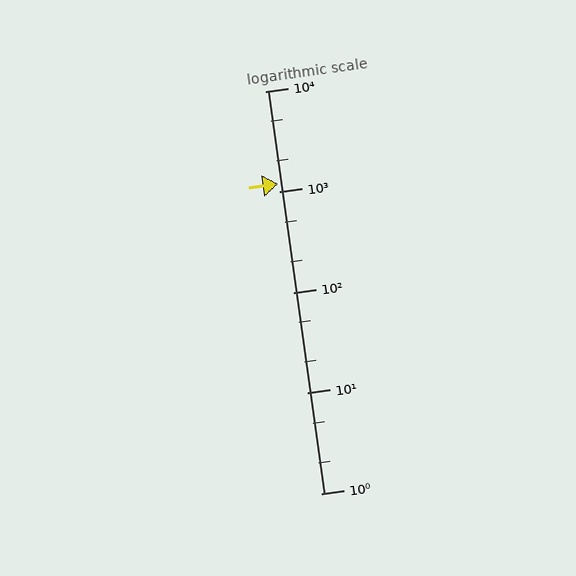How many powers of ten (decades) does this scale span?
The scale spans 4 decades, from 1 to 10000.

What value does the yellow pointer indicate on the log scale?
The pointer indicates approximately 1200.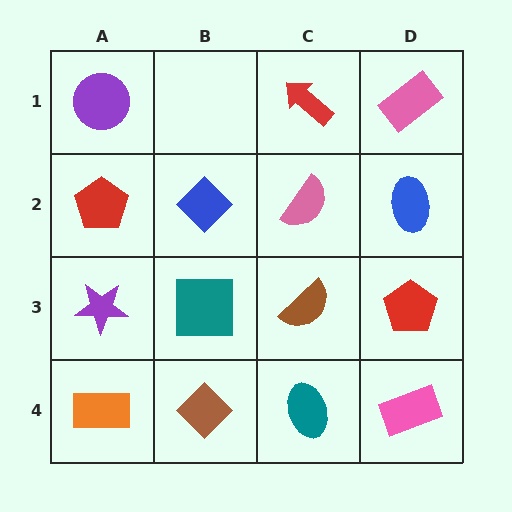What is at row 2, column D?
A blue ellipse.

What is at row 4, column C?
A teal ellipse.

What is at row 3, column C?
A brown semicircle.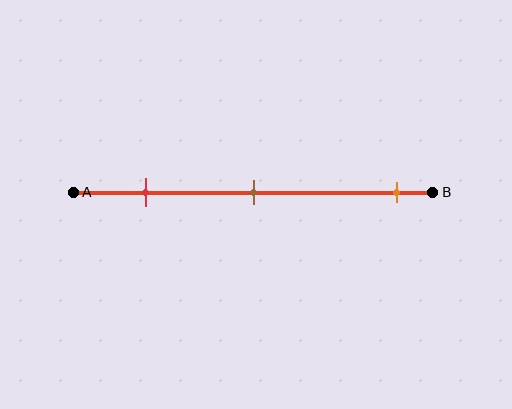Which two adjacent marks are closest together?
The red and brown marks are the closest adjacent pair.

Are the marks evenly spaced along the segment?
No, the marks are not evenly spaced.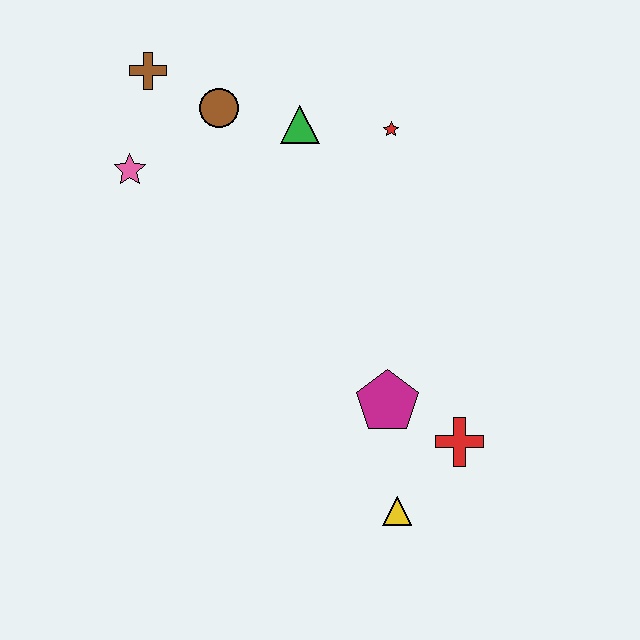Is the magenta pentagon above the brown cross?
No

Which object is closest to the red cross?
The magenta pentagon is closest to the red cross.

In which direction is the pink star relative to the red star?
The pink star is to the left of the red star.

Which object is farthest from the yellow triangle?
The brown cross is farthest from the yellow triangle.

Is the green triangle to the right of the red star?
No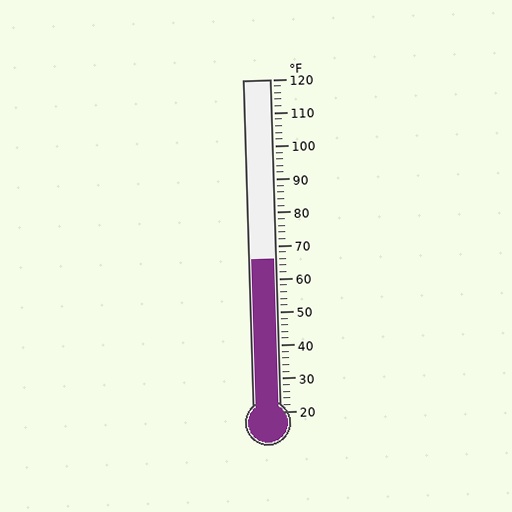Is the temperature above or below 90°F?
The temperature is below 90°F.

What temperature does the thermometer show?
The thermometer shows approximately 66°F.